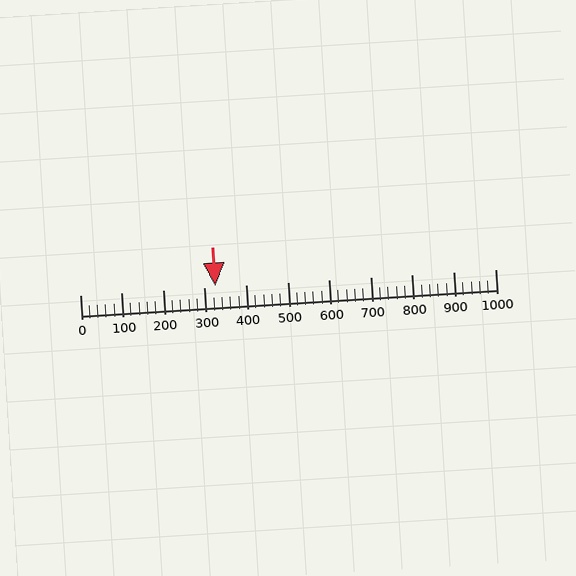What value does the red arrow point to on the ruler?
The red arrow points to approximately 327.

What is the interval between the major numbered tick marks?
The major tick marks are spaced 100 units apart.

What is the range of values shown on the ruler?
The ruler shows values from 0 to 1000.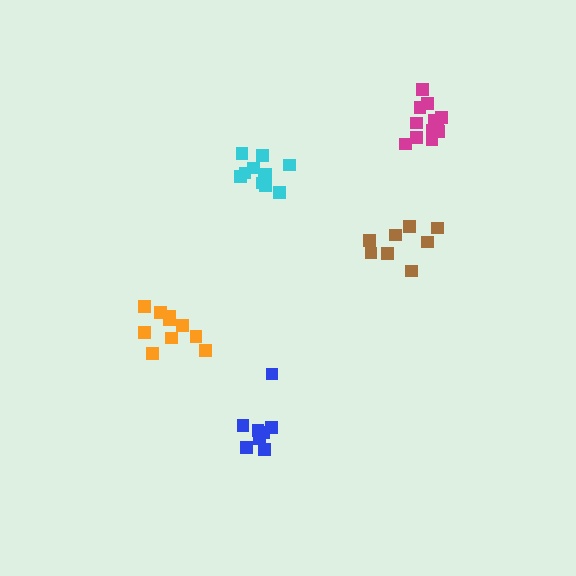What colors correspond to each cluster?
The clusters are colored: cyan, magenta, blue, orange, brown.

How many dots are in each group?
Group 1: 11 dots, Group 2: 12 dots, Group 3: 8 dots, Group 4: 10 dots, Group 5: 8 dots (49 total).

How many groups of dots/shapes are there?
There are 5 groups.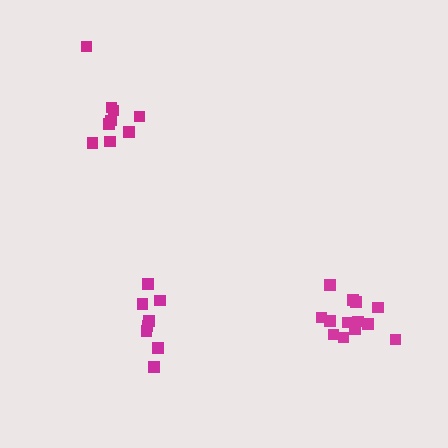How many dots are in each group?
Group 1: 9 dots, Group 2: 13 dots, Group 3: 8 dots (30 total).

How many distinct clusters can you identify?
There are 3 distinct clusters.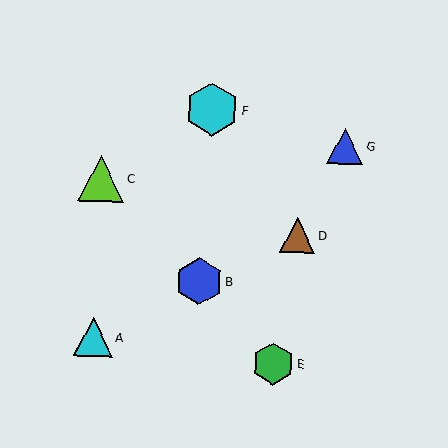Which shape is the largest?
The cyan hexagon (labeled F) is the largest.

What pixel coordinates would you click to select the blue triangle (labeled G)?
Click at (345, 146) to select the blue triangle G.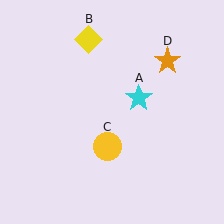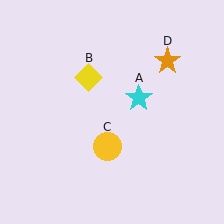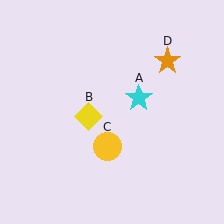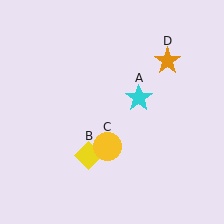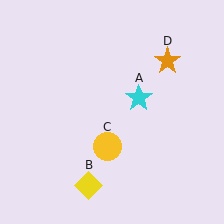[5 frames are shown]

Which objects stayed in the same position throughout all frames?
Cyan star (object A) and yellow circle (object C) and orange star (object D) remained stationary.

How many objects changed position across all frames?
1 object changed position: yellow diamond (object B).